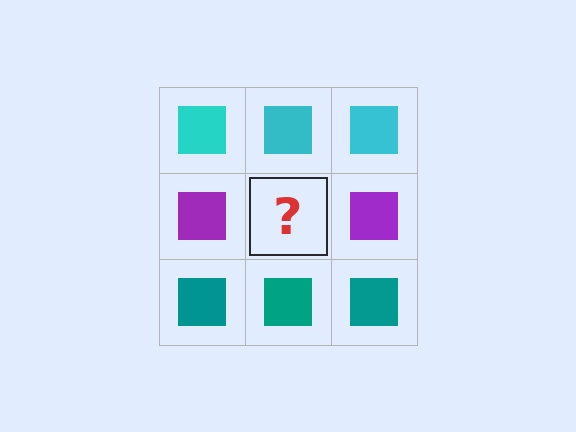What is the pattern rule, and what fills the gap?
The rule is that each row has a consistent color. The gap should be filled with a purple square.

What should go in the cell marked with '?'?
The missing cell should contain a purple square.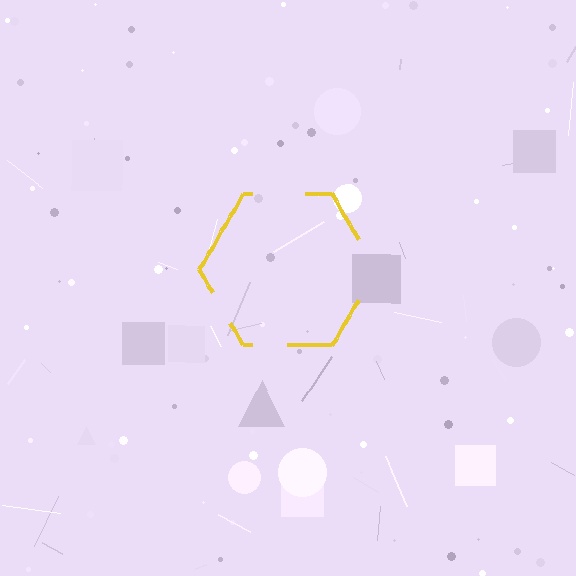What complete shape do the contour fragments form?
The contour fragments form a hexagon.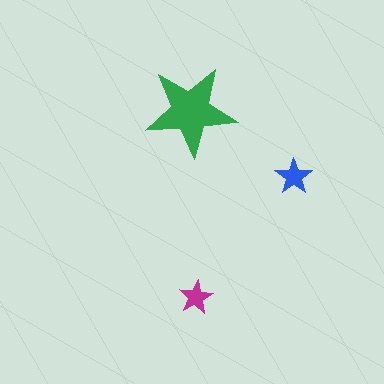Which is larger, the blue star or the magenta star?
The blue one.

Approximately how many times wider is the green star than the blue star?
About 2.5 times wider.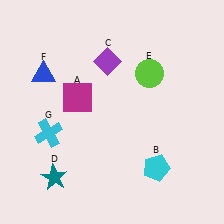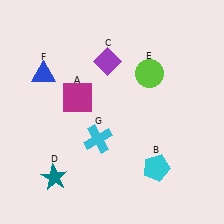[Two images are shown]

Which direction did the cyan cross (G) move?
The cyan cross (G) moved right.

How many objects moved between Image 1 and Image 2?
1 object moved between the two images.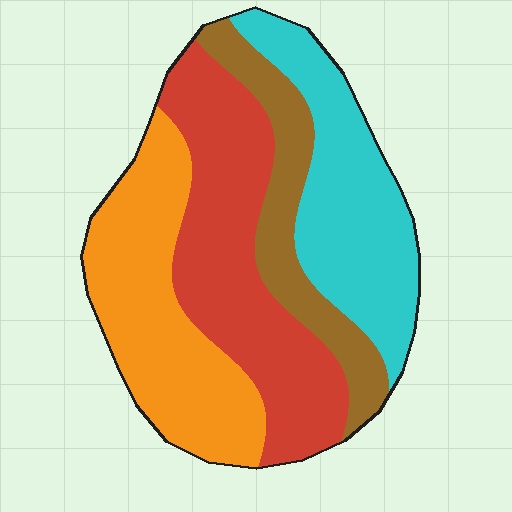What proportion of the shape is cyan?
Cyan covers about 25% of the shape.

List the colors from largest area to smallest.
From largest to smallest: red, orange, cyan, brown.